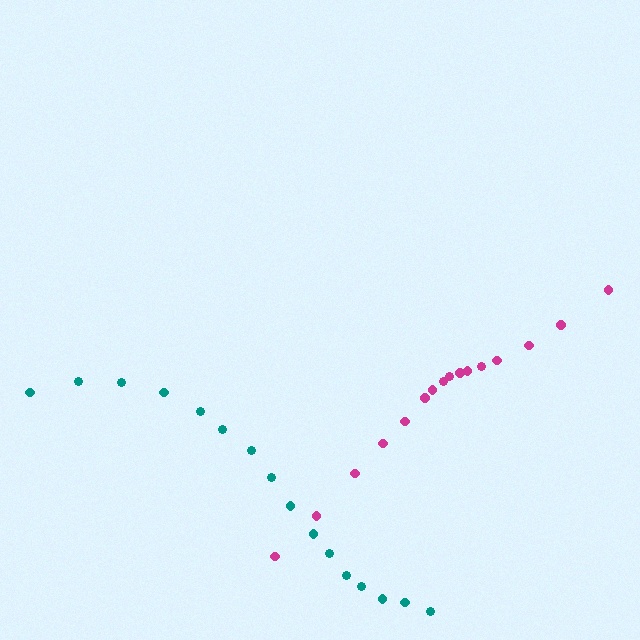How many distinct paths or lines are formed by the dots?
There are 2 distinct paths.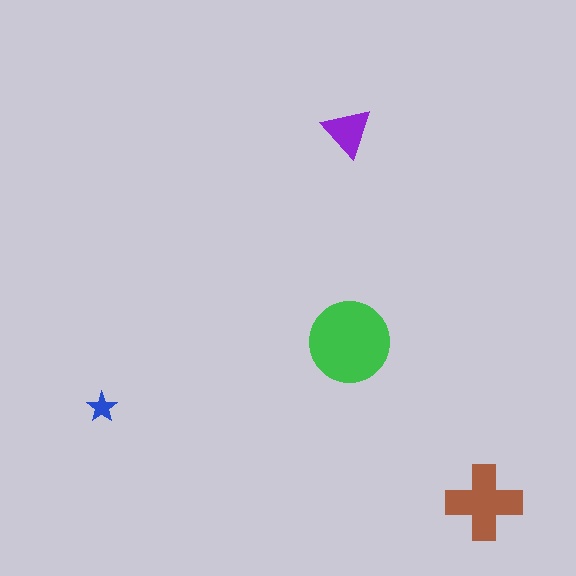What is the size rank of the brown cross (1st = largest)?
2nd.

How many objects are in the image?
There are 4 objects in the image.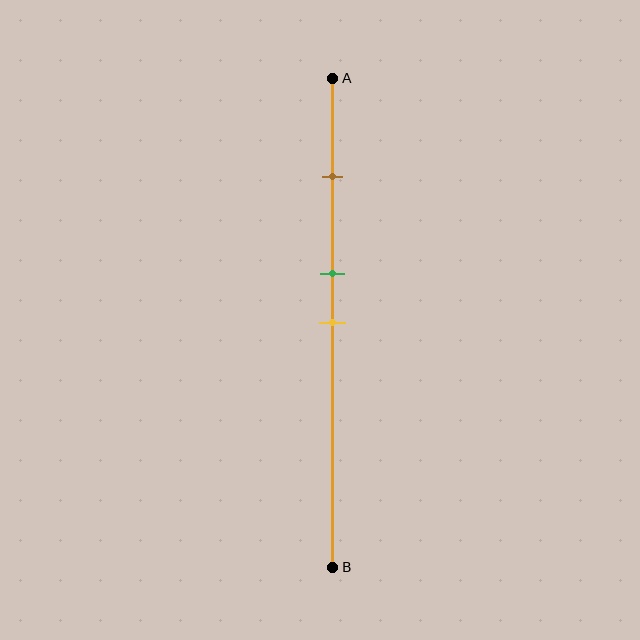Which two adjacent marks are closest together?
The green and yellow marks are the closest adjacent pair.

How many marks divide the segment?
There are 3 marks dividing the segment.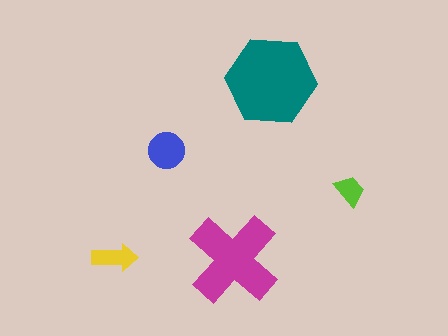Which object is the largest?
The teal hexagon.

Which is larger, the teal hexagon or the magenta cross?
The teal hexagon.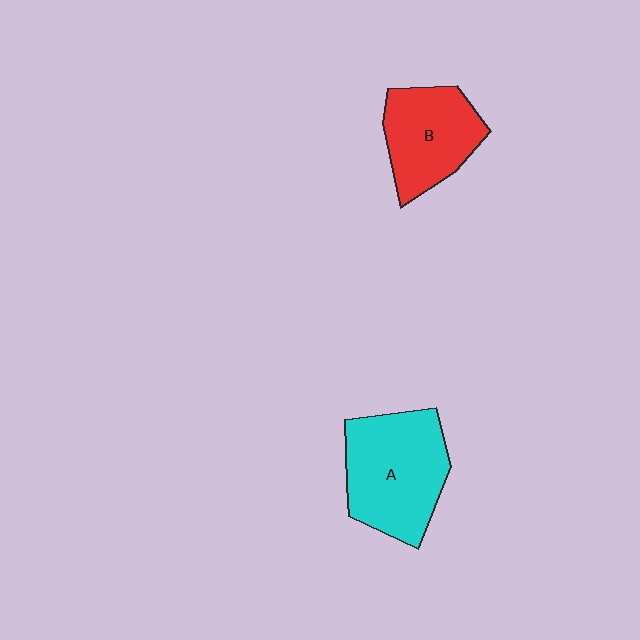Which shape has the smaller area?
Shape B (red).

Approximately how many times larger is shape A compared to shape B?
Approximately 1.3 times.